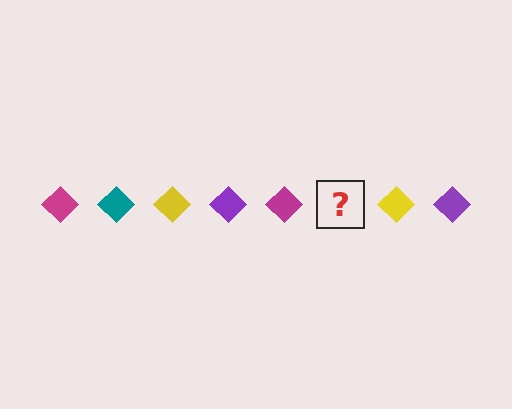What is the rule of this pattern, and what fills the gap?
The rule is that the pattern cycles through magenta, teal, yellow, purple diamonds. The gap should be filled with a teal diamond.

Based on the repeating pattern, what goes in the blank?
The blank should be a teal diamond.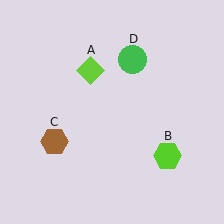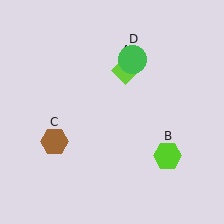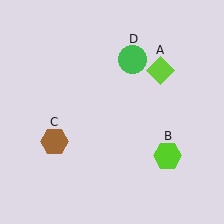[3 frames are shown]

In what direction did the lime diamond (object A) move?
The lime diamond (object A) moved right.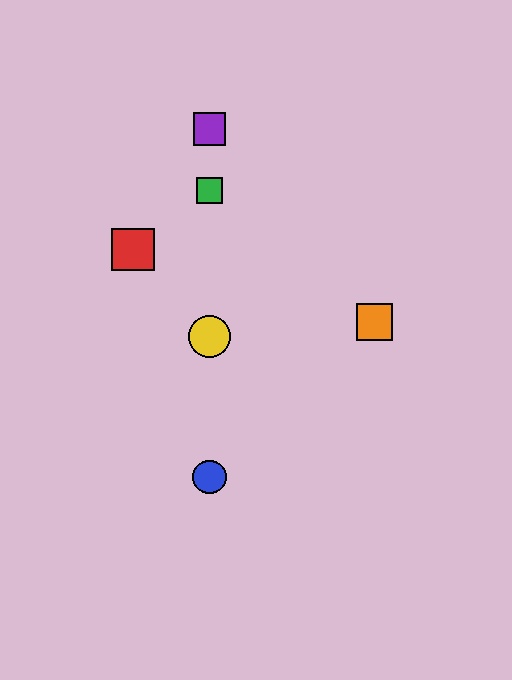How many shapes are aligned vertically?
4 shapes (the blue circle, the green square, the yellow circle, the purple square) are aligned vertically.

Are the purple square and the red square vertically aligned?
No, the purple square is at x≈210 and the red square is at x≈133.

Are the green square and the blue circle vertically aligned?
Yes, both are at x≈210.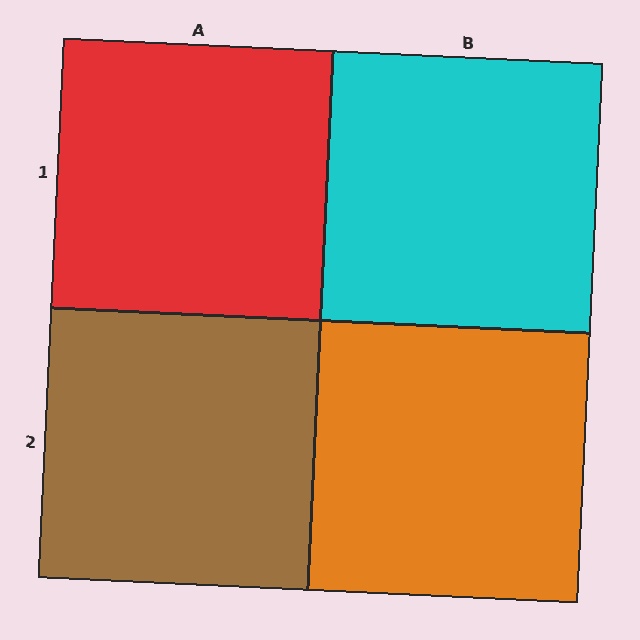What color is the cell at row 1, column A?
Red.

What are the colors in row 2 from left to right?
Brown, orange.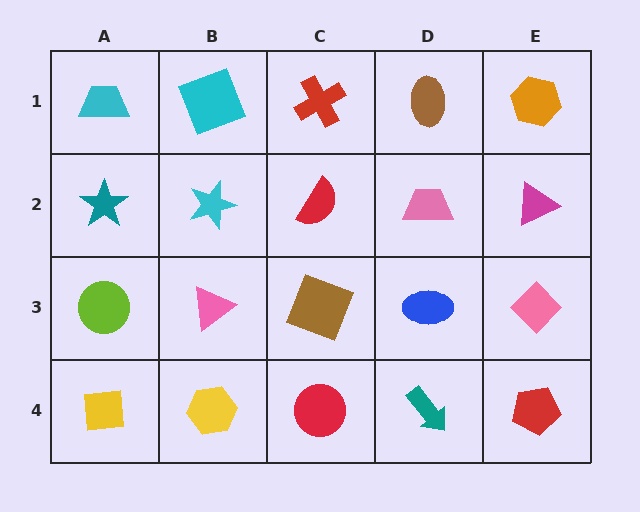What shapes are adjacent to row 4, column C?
A brown square (row 3, column C), a yellow hexagon (row 4, column B), a teal arrow (row 4, column D).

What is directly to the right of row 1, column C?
A brown ellipse.